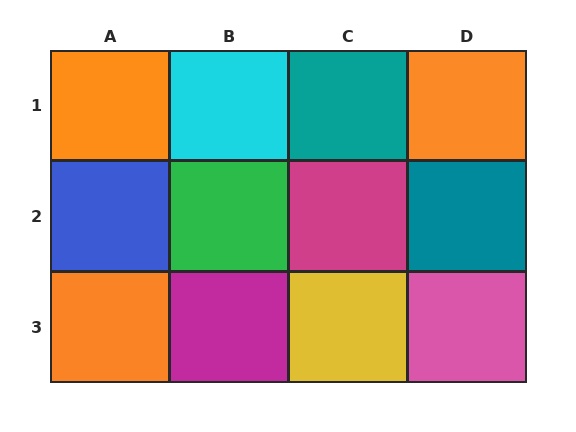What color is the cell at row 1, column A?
Orange.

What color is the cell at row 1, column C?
Teal.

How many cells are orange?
3 cells are orange.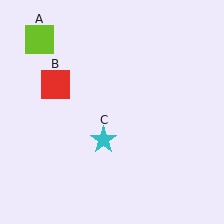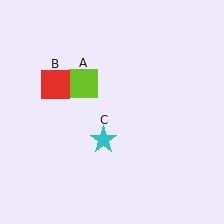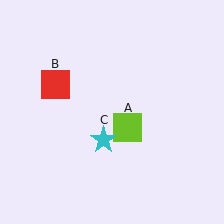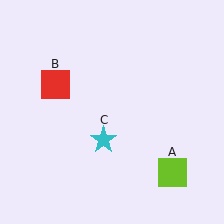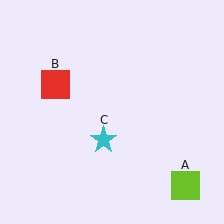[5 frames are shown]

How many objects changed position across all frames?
1 object changed position: lime square (object A).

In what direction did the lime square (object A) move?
The lime square (object A) moved down and to the right.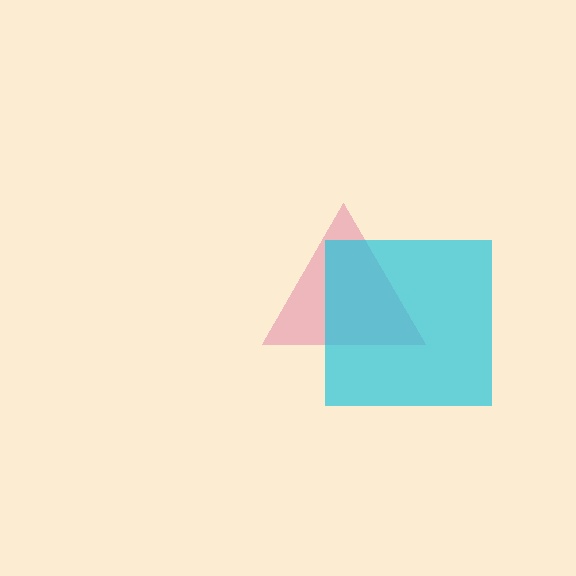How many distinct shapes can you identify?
There are 2 distinct shapes: a pink triangle, a cyan square.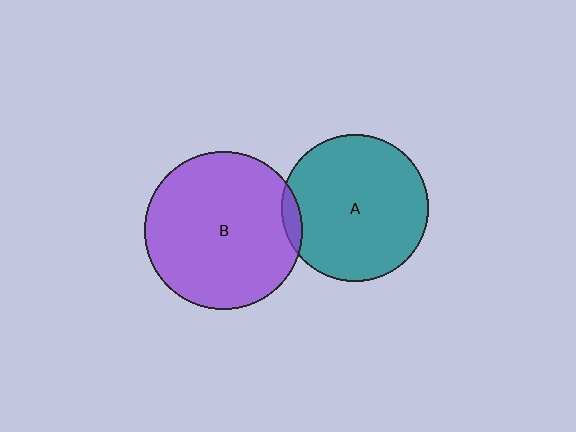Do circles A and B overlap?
Yes.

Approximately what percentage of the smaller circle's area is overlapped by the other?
Approximately 5%.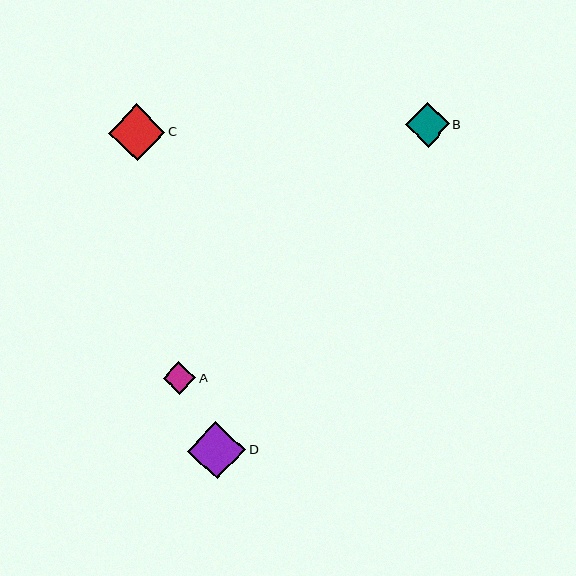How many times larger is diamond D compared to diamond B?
Diamond D is approximately 1.3 times the size of diamond B.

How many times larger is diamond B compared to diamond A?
Diamond B is approximately 1.4 times the size of diamond A.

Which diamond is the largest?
Diamond D is the largest with a size of approximately 58 pixels.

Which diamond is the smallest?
Diamond A is the smallest with a size of approximately 33 pixels.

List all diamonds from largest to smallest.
From largest to smallest: D, C, B, A.